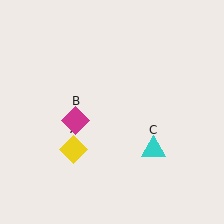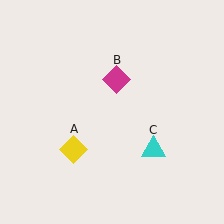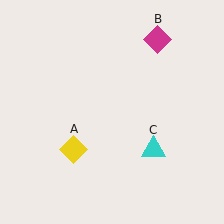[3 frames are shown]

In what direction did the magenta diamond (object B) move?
The magenta diamond (object B) moved up and to the right.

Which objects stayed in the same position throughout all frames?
Yellow diamond (object A) and cyan triangle (object C) remained stationary.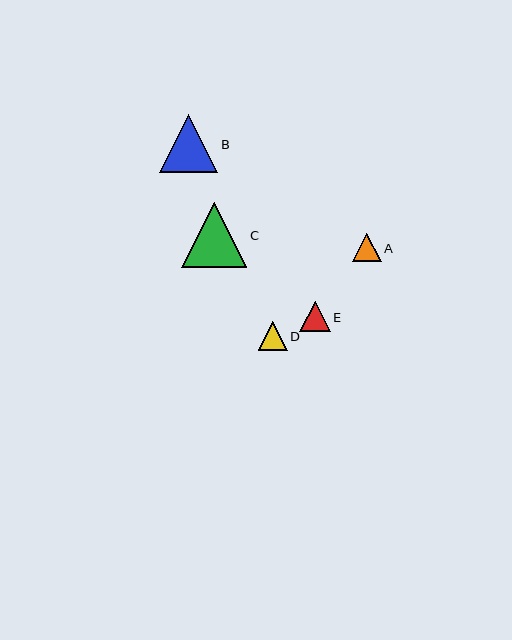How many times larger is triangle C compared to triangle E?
Triangle C is approximately 2.1 times the size of triangle E.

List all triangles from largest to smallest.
From largest to smallest: C, B, E, D, A.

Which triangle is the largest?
Triangle C is the largest with a size of approximately 65 pixels.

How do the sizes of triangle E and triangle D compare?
Triangle E and triangle D are approximately the same size.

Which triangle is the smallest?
Triangle A is the smallest with a size of approximately 28 pixels.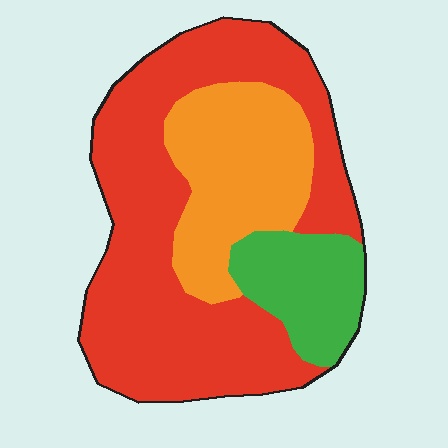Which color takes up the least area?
Green, at roughly 15%.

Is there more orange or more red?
Red.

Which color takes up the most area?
Red, at roughly 60%.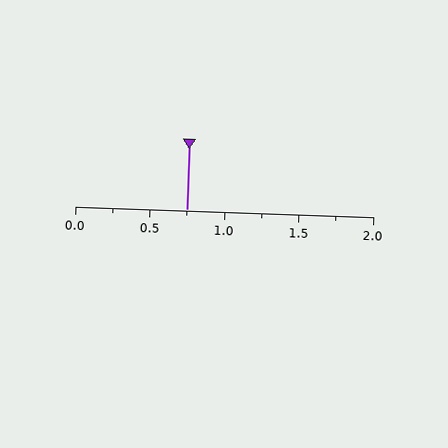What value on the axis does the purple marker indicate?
The marker indicates approximately 0.75.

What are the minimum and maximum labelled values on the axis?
The axis runs from 0.0 to 2.0.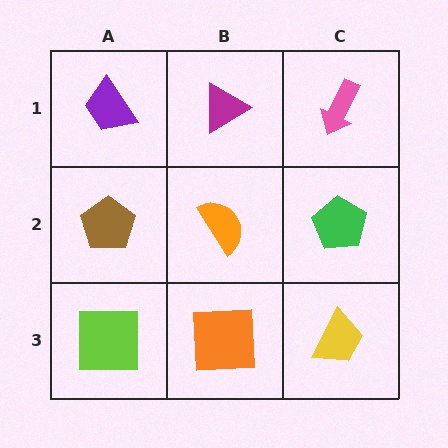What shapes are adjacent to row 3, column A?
A brown pentagon (row 2, column A), an orange square (row 3, column B).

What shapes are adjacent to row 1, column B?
An orange semicircle (row 2, column B), a purple trapezoid (row 1, column A), a pink arrow (row 1, column C).